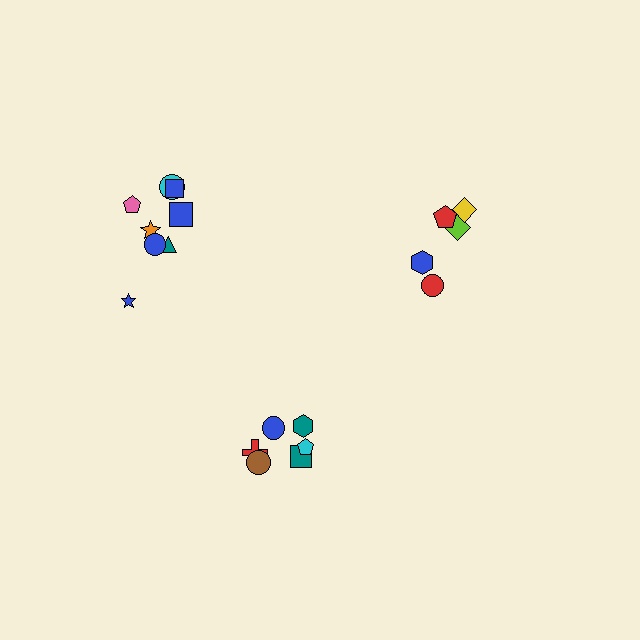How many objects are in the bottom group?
There are 6 objects.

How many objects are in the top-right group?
There are 5 objects.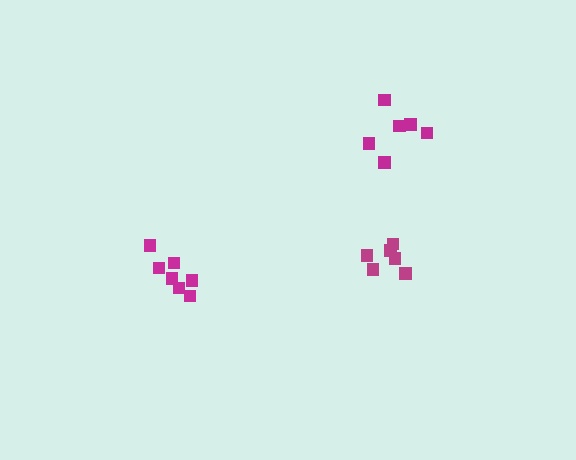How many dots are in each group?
Group 1: 6 dots, Group 2: 6 dots, Group 3: 7 dots (19 total).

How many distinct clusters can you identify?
There are 3 distinct clusters.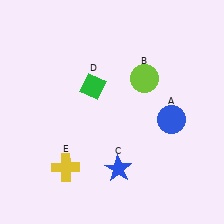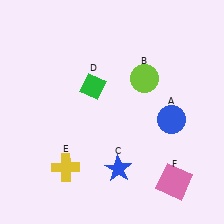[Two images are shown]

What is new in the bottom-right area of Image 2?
A pink square (F) was added in the bottom-right area of Image 2.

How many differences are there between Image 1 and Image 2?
There is 1 difference between the two images.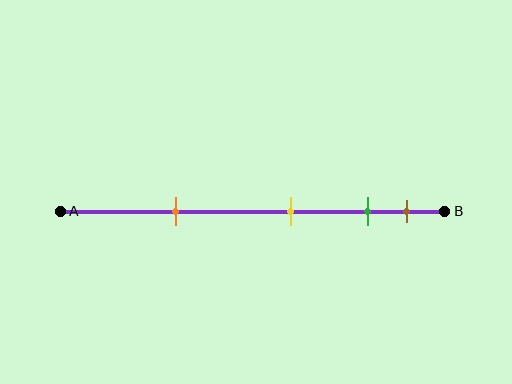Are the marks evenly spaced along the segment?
No, the marks are not evenly spaced.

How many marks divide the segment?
There are 4 marks dividing the segment.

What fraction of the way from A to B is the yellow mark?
The yellow mark is approximately 60% (0.6) of the way from A to B.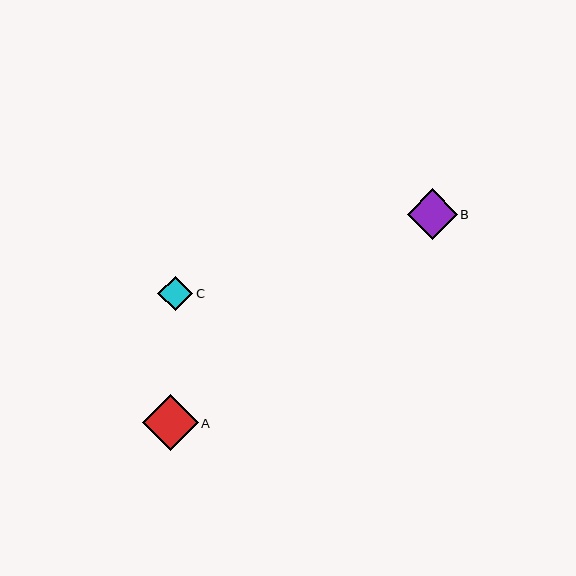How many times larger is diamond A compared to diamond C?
Diamond A is approximately 1.6 times the size of diamond C.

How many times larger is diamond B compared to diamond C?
Diamond B is approximately 1.4 times the size of diamond C.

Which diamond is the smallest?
Diamond C is the smallest with a size of approximately 35 pixels.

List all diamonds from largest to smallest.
From largest to smallest: A, B, C.